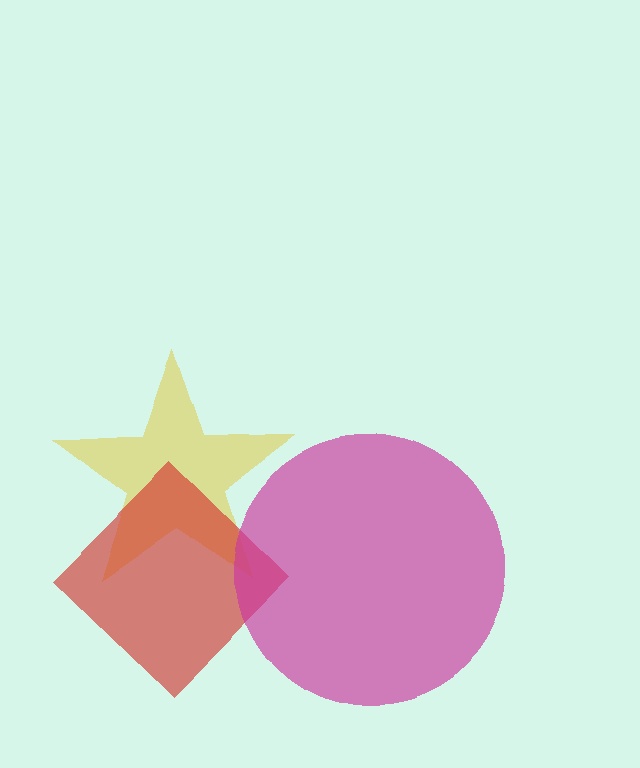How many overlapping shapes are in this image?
There are 3 overlapping shapes in the image.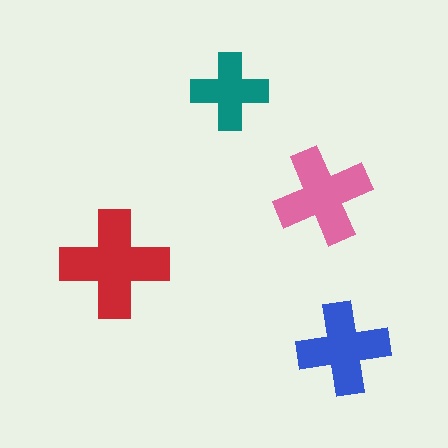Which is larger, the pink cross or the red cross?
The red one.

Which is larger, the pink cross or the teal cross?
The pink one.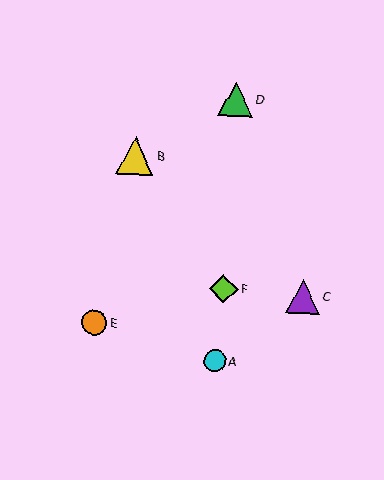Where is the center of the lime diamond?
The center of the lime diamond is at (224, 289).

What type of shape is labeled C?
Shape C is a purple triangle.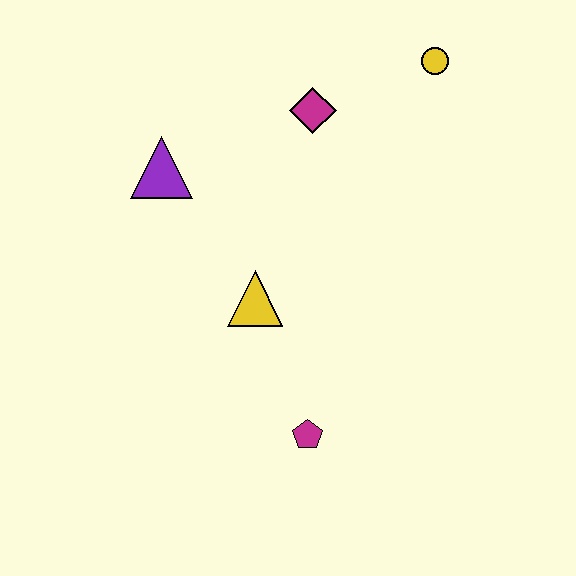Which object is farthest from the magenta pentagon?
The yellow circle is farthest from the magenta pentagon.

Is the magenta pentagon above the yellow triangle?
No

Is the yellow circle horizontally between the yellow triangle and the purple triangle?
No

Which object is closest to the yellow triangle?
The magenta pentagon is closest to the yellow triangle.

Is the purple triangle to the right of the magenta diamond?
No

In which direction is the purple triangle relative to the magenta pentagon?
The purple triangle is above the magenta pentagon.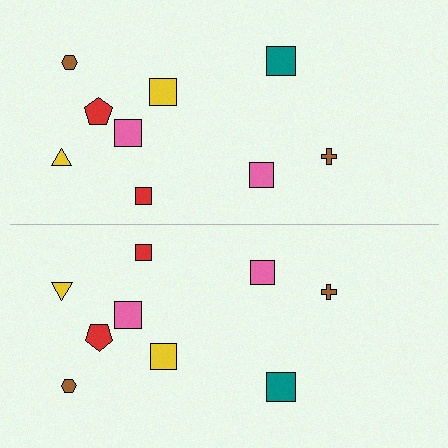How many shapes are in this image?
There are 18 shapes in this image.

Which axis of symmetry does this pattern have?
The pattern has a horizontal axis of symmetry running through the center of the image.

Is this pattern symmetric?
Yes, this pattern has bilateral (reflection) symmetry.